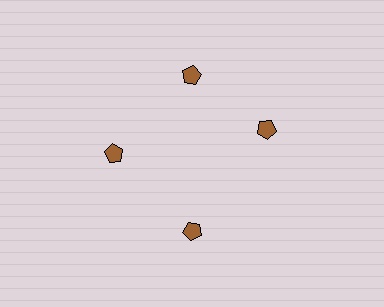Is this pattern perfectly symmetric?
No. The 4 brown pentagons are arranged in a ring, but one element near the 3 o'clock position is rotated out of alignment along the ring, breaking the 4-fold rotational symmetry.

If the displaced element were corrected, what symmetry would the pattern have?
It would have 4-fold rotational symmetry — the pattern would map onto itself every 90 degrees.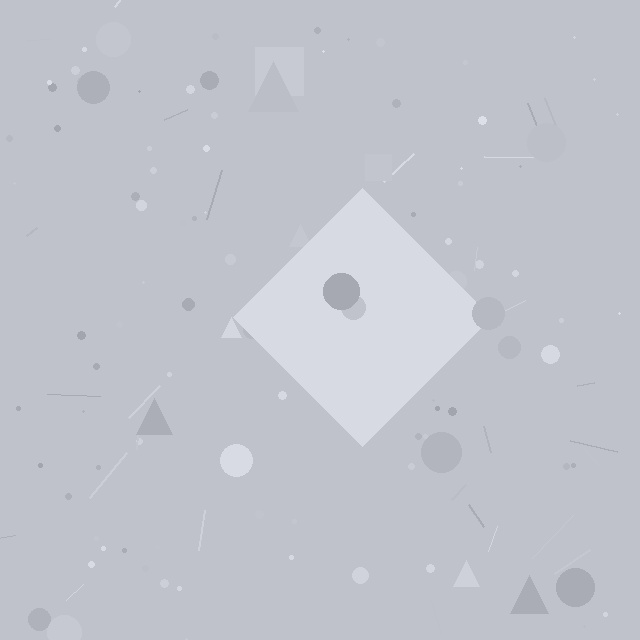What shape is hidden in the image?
A diamond is hidden in the image.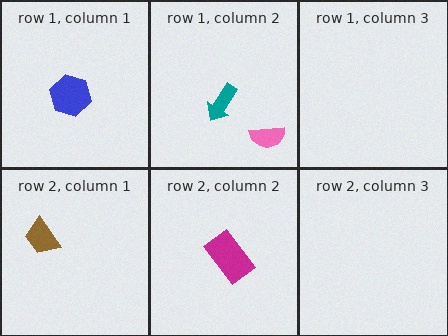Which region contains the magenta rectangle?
The row 2, column 2 region.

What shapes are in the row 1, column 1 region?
The blue hexagon.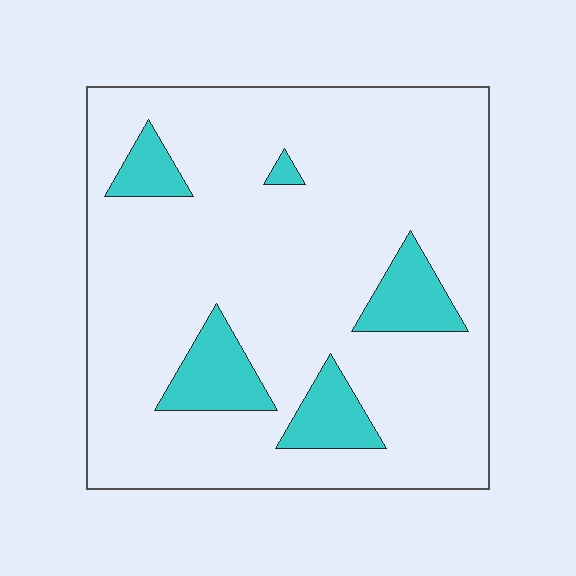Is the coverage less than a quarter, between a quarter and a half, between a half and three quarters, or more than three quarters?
Less than a quarter.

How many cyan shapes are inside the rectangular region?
5.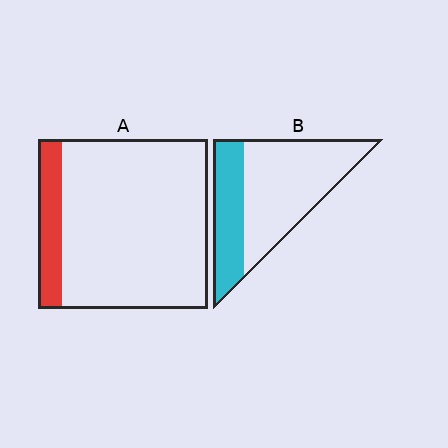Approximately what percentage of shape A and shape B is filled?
A is approximately 15% and B is approximately 35%.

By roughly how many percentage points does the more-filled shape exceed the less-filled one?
By roughly 20 percentage points (B over A).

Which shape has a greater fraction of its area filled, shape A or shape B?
Shape B.